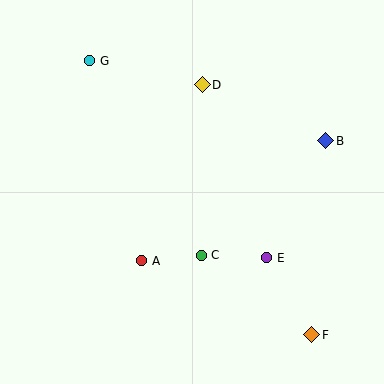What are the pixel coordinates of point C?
Point C is at (201, 255).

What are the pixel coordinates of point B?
Point B is at (326, 141).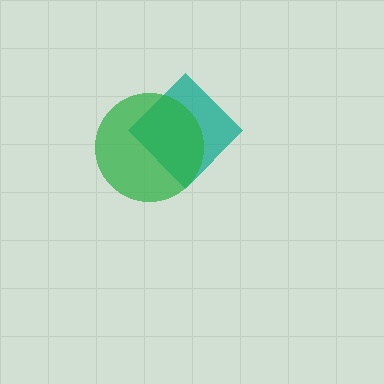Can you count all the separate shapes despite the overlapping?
Yes, there are 2 separate shapes.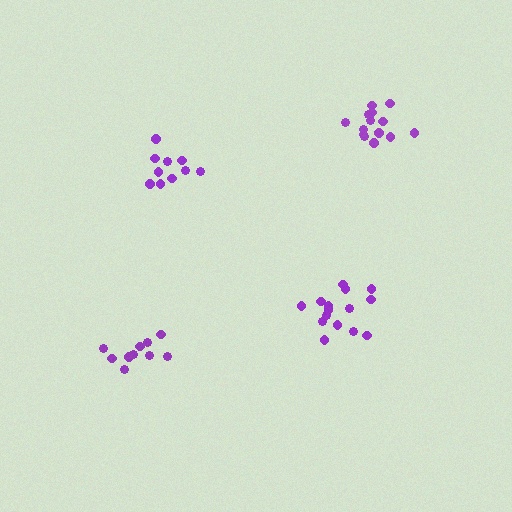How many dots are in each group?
Group 1: 10 dots, Group 2: 15 dots, Group 3: 14 dots, Group 4: 10 dots (49 total).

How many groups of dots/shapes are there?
There are 4 groups.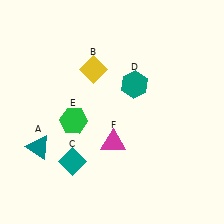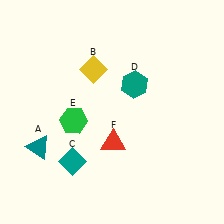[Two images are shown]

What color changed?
The triangle (F) changed from magenta in Image 1 to red in Image 2.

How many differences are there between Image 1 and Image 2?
There is 1 difference between the two images.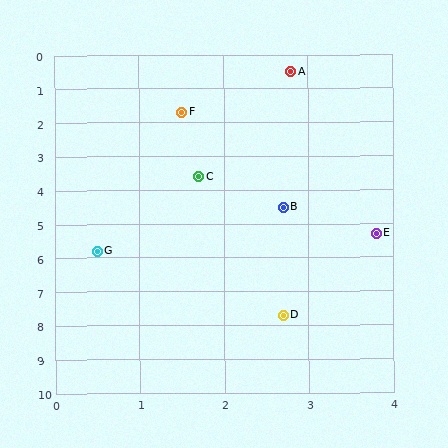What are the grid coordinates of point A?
Point A is at approximately (2.8, 0.5).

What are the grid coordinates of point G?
Point G is at approximately (0.5, 5.8).